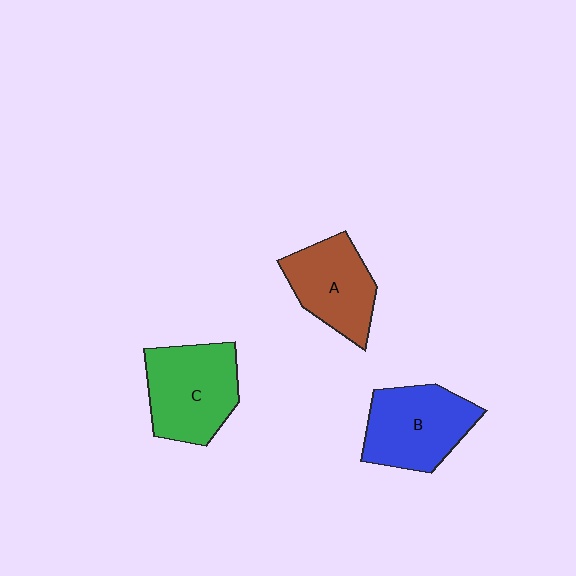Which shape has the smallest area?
Shape A (brown).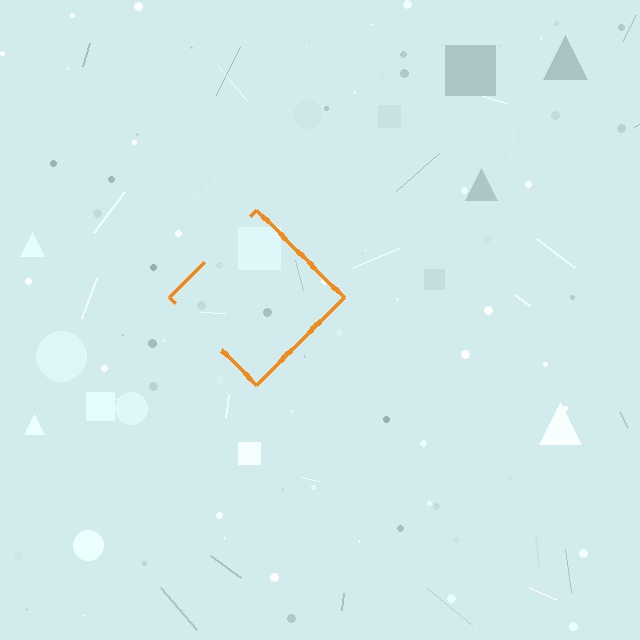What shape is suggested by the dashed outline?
The dashed outline suggests a diamond.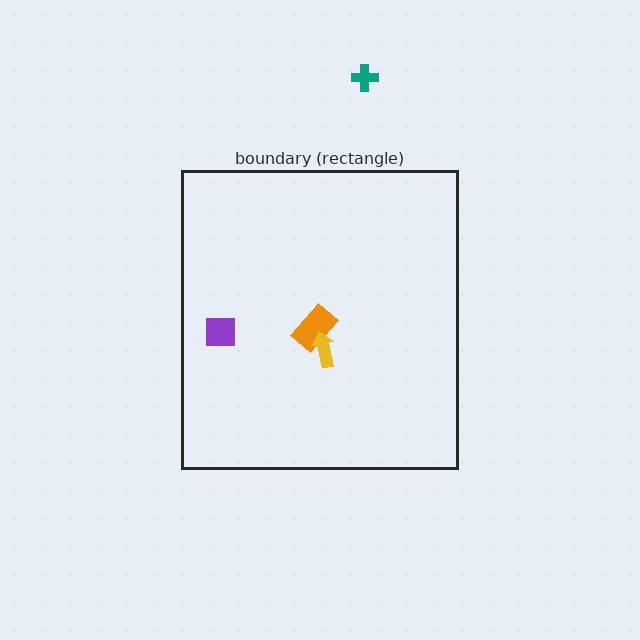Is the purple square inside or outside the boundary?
Inside.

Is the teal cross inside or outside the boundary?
Outside.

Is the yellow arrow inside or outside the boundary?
Inside.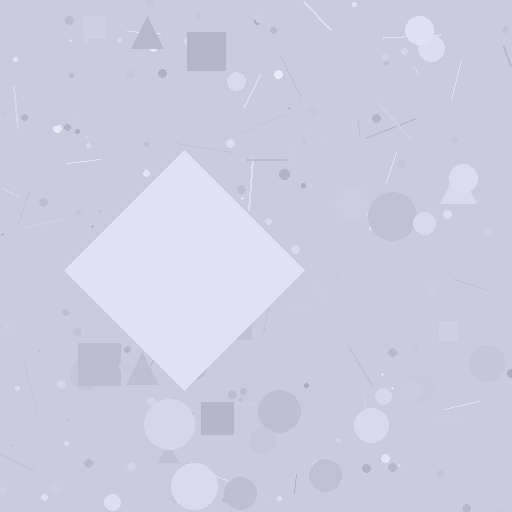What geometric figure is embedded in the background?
A diamond is embedded in the background.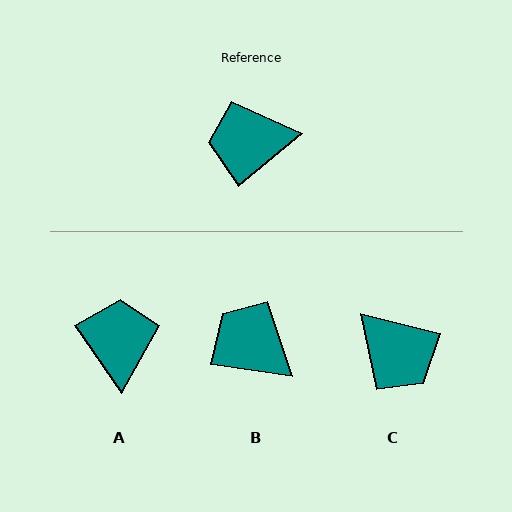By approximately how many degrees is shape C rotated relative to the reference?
Approximately 126 degrees counter-clockwise.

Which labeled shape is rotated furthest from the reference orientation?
C, about 126 degrees away.